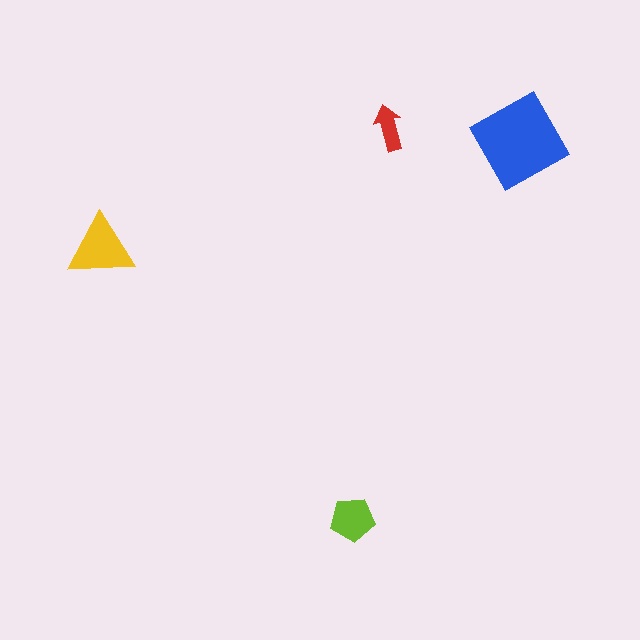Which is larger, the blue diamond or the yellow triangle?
The blue diamond.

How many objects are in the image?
There are 4 objects in the image.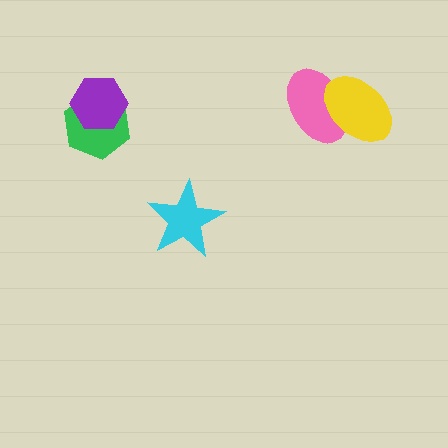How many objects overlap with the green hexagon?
1 object overlaps with the green hexagon.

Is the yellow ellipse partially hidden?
No, no other shape covers it.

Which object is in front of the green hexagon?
The purple hexagon is in front of the green hexagon.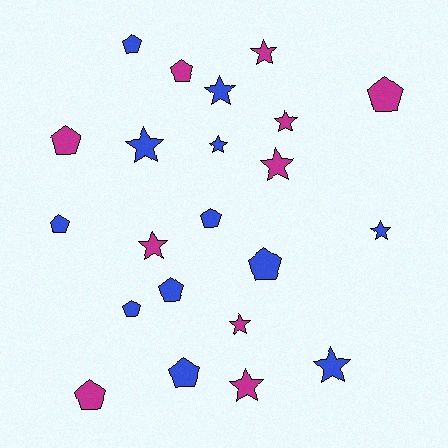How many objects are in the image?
There are 22 objects.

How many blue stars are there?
There are 5 blue stars.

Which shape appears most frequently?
Pentagon, with 11 objects.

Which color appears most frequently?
Blue, with 12 objects.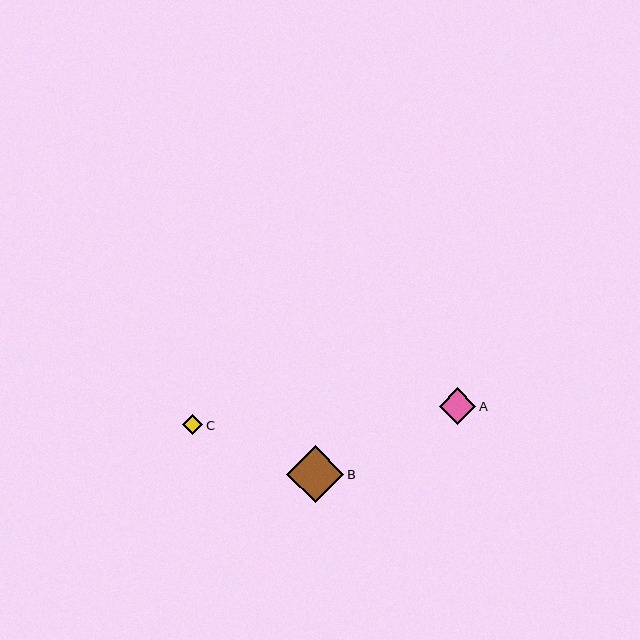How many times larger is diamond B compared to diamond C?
Diamond B is approximately 2.8 times the size of diamond C.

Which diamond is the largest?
Diamond B is the largest with a size of approximately 57 pixels.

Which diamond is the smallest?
Diamond C is the smallest with a size of approximately 20 pixels.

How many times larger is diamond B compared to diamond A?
Diamond B is approximately 1.6 times the size of diamond A.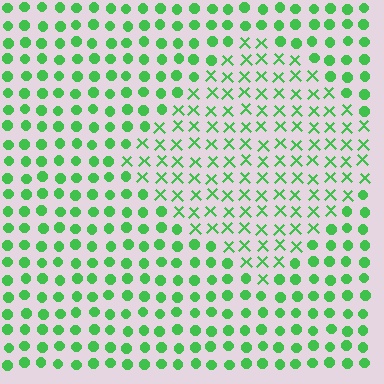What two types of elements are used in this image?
The image uses X marks inside the diamond region and circles outside it.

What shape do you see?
I see a diamond.